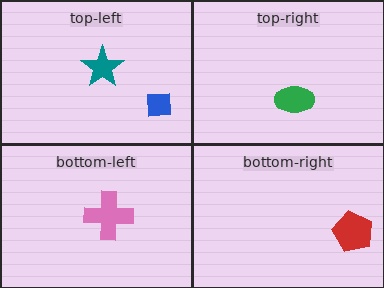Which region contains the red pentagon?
The bottom-right region.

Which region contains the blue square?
The top-left region.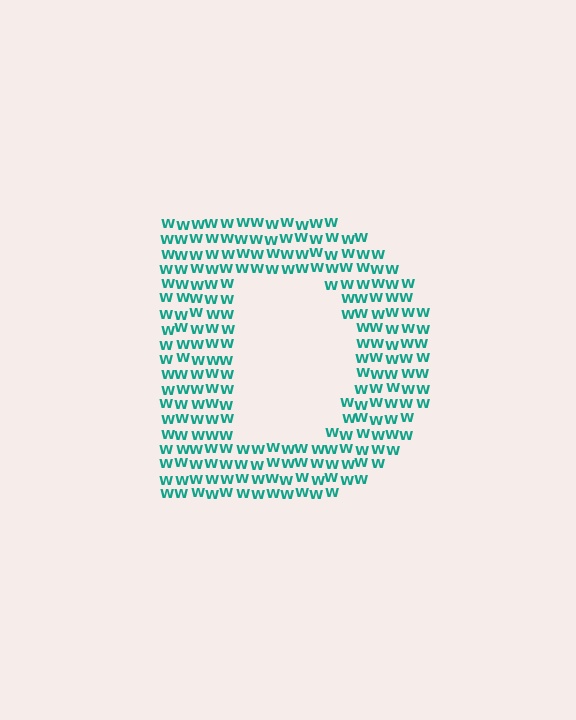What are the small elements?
The small elements are letter W's.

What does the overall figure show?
The overall figure shows the letter D.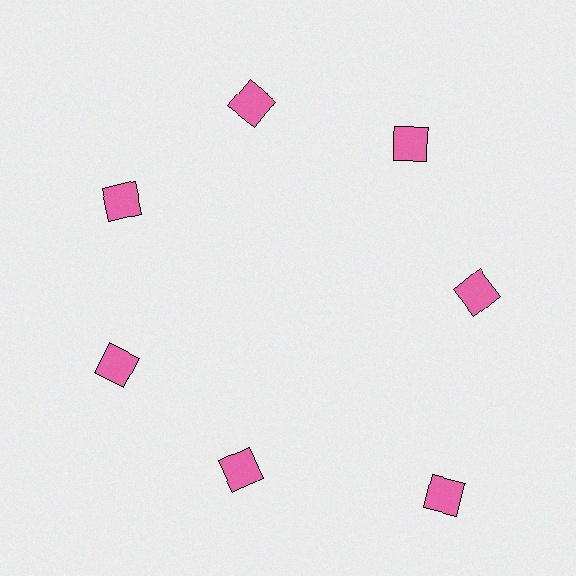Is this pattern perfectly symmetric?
No. The 7 pink squares are arranged in a ring, but one element near the 5 o'clock position is pushed outward from the center, breaking the 7-fold rotational symmetry.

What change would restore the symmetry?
The symmetry would be restored by moving it inward, back onto the ring so that all 7 squares sit at equal angles and equal distance from the center.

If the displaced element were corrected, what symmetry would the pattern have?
It would have 7-fold rotational symmetry — the pattern would map onto itself every 51 degrees.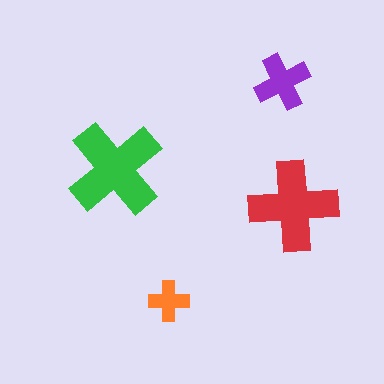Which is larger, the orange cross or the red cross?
The red one.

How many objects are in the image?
There are 4 objects in the image.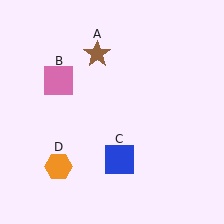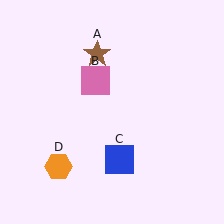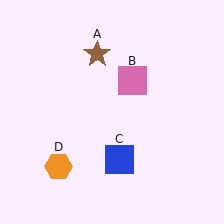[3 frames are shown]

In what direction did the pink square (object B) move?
The pink square (object B) moved right.